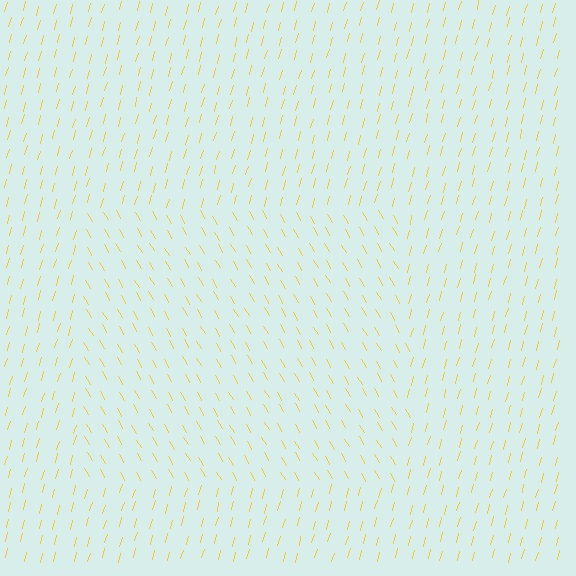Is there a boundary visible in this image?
Yes, there is a texture boundary formed by a change in line orientation.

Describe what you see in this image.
The image is filled with small yellow line segments. A rectangle region in the image has lines oriented differently from the surrounding lines, creating a visible texture boundary.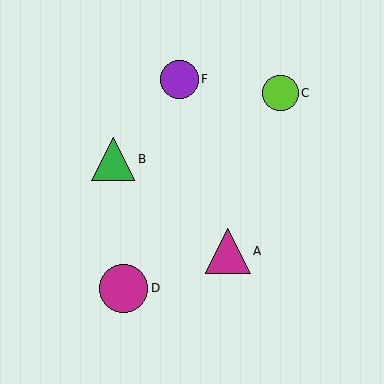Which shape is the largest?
The magenta circle (labeled D) is the largest.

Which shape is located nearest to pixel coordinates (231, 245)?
The magenta triangle (labeled A) at (228, 251) is nearest to that location.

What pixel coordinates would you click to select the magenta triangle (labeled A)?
Click at (228, 251) to select the magenta triangle A.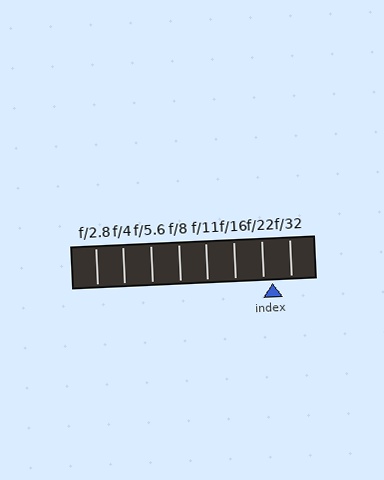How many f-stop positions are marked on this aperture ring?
There are 8 f-stop positions marked.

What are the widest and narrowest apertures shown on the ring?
The widest aperture shown is f/2.8 and the narrowest is f/32.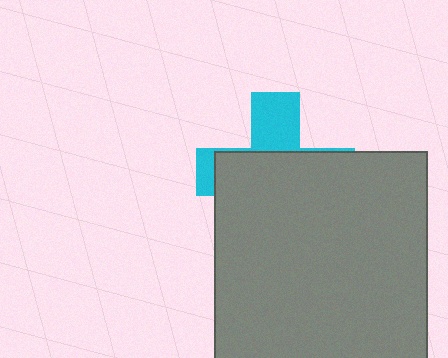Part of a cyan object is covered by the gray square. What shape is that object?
It is a cross.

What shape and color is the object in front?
The object in front is a gray square.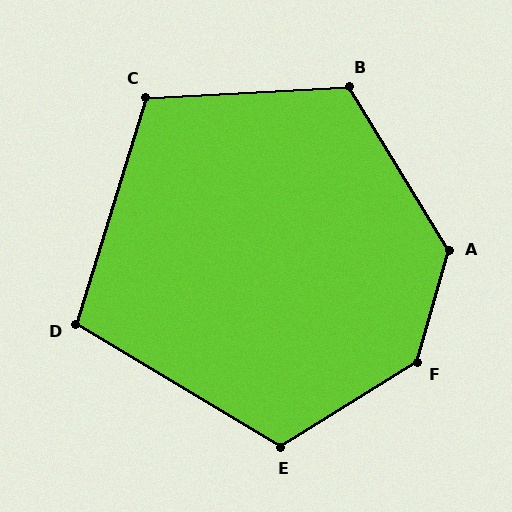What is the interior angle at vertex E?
Approximately 117 degrees (obtuse).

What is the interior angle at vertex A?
Approximately 133 degrees (obtuse).